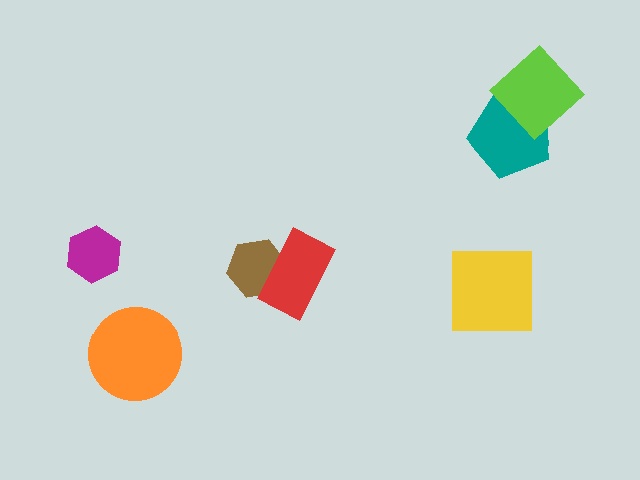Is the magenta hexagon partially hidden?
No, no other shape covers it.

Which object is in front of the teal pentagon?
The lime diamond is in front of the teal pentagon.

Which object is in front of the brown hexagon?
The red rectangle is in front of the brown hexagon.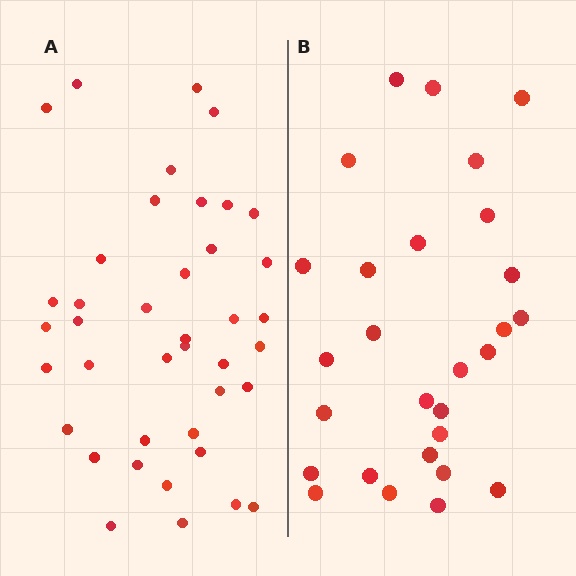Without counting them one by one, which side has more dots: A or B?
Region A (the left region) has more dots.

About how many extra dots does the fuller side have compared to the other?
Region A has roughly 12 or so more dots than region B.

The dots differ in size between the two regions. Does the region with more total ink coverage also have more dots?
No. Region B has more total ink coverage because its dots are larger, but region A actually contains more individual dots. Total area can be misleading — the number of items is what matters here.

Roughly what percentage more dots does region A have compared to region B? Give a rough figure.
About 45% more.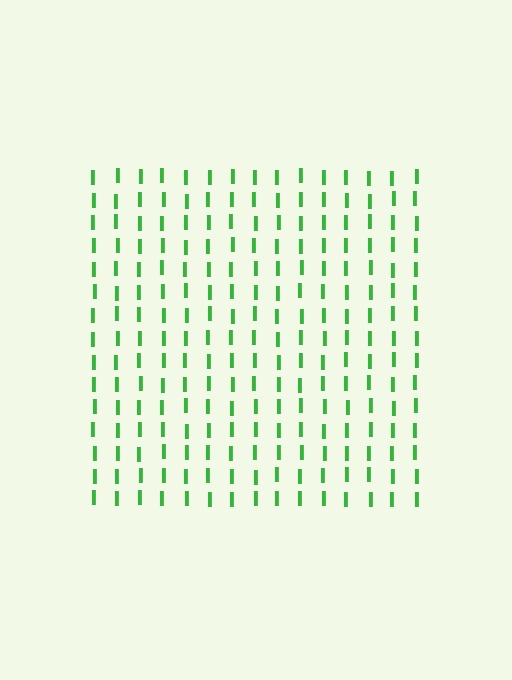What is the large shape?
The large shape is a square.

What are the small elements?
The small elements are letter I's.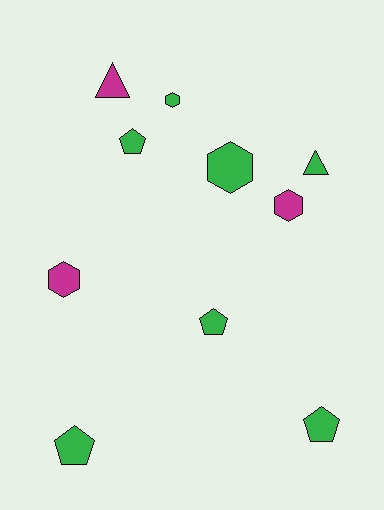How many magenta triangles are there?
There is 1 magenta triangle.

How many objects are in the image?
There are 10 objects.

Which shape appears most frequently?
Hexagon, with 4 objects.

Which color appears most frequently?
Green, with 7 objects.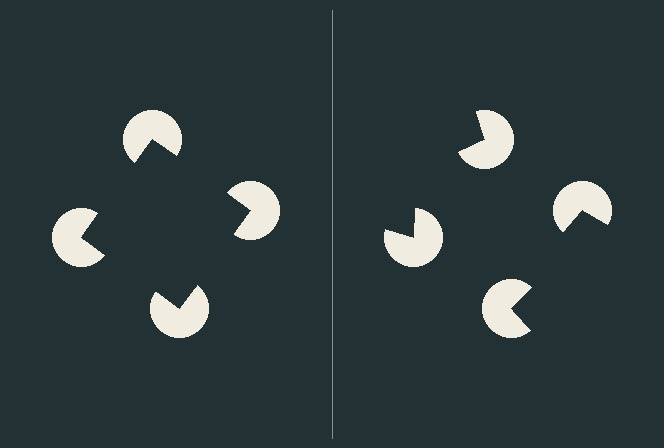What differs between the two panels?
The pac-man discs are positioned identically on both sides; only the wedge orientations differ. On the left they align to a square; on the right they are misaligned.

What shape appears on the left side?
An illusory square.